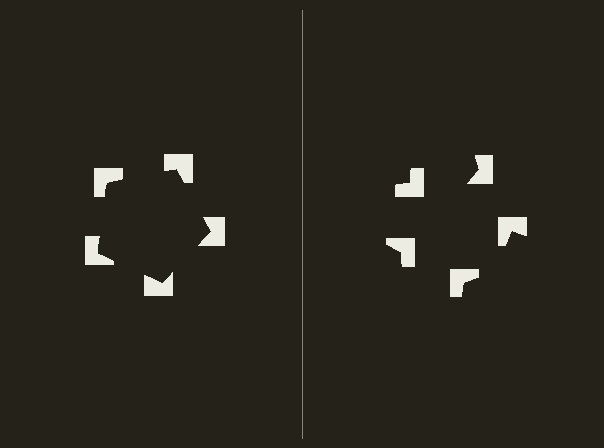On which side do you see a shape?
An illusory pentagon appears on the left side. On the right side the wedge cuts are rotated, so no coherent shape forms.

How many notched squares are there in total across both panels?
10 — 5 on each side.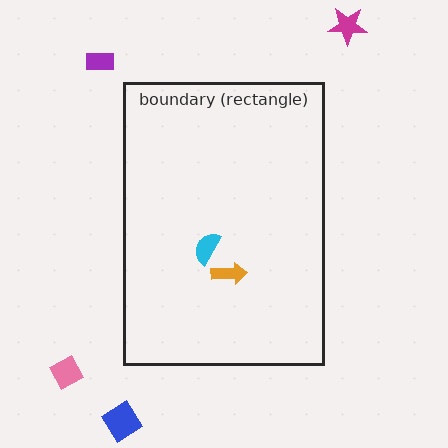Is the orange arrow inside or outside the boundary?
Inside.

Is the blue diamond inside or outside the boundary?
Outside.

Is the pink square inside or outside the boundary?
Outside.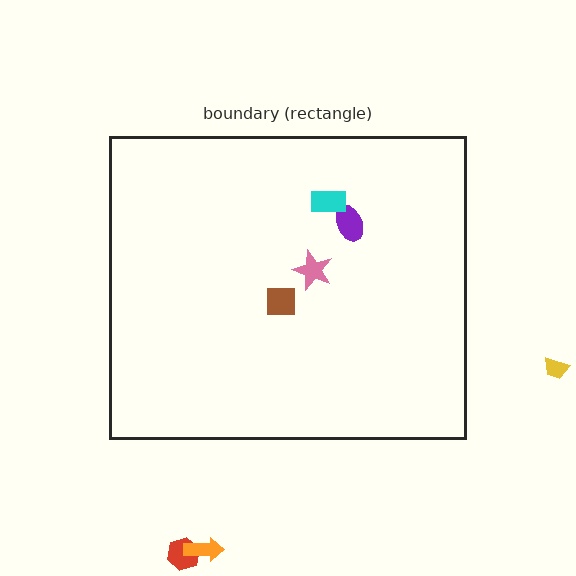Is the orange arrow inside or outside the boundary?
Outside.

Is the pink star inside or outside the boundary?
Inside.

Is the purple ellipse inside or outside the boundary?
Inside.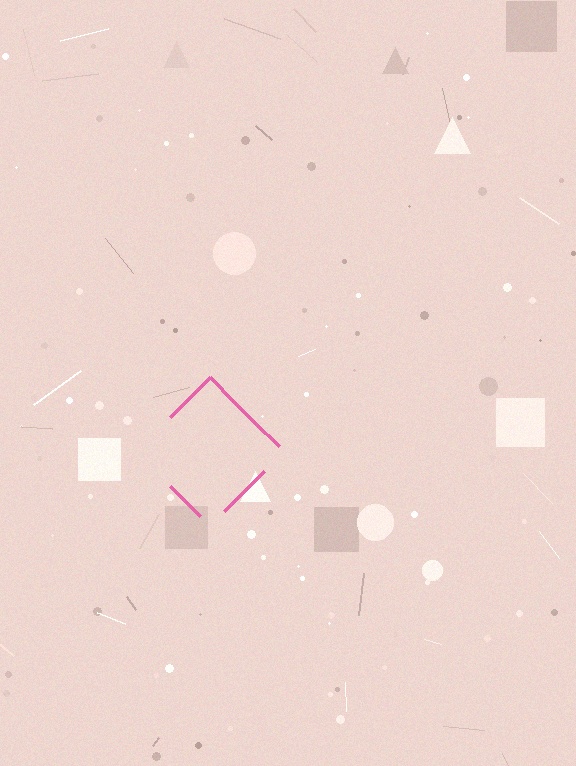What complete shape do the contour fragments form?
The contour fragments form a diamond.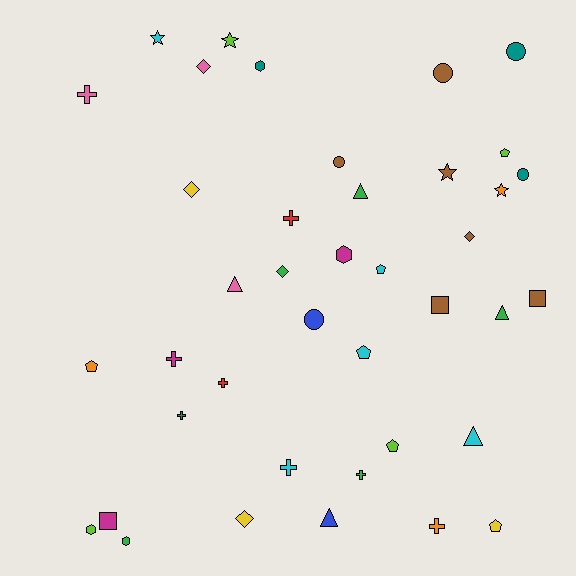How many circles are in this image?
There are 5 circles.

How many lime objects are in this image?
There are 4 lime objects.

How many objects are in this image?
There are 40 objects.